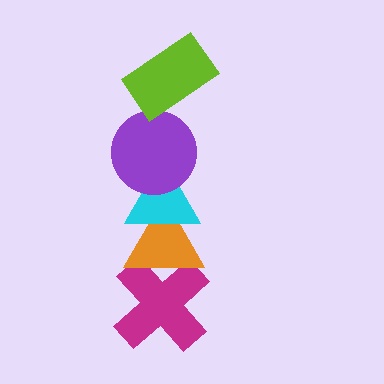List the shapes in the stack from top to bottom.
From top to bottom: the lime rectangle, the purple circle, the cyan triangle, the orange triangle, the magenta cross.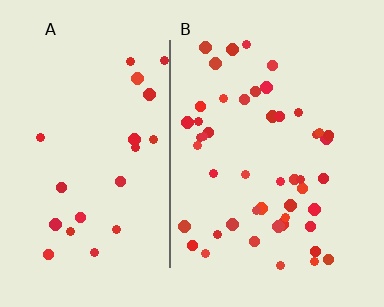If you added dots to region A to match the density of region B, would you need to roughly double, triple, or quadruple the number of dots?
Approximately double.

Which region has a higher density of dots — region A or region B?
B (the right).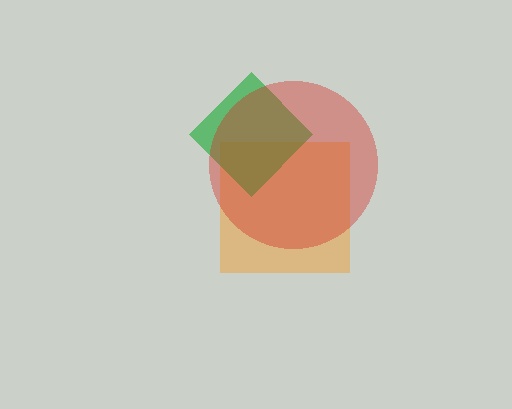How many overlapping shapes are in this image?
There are 3 overlapping shapes in the image.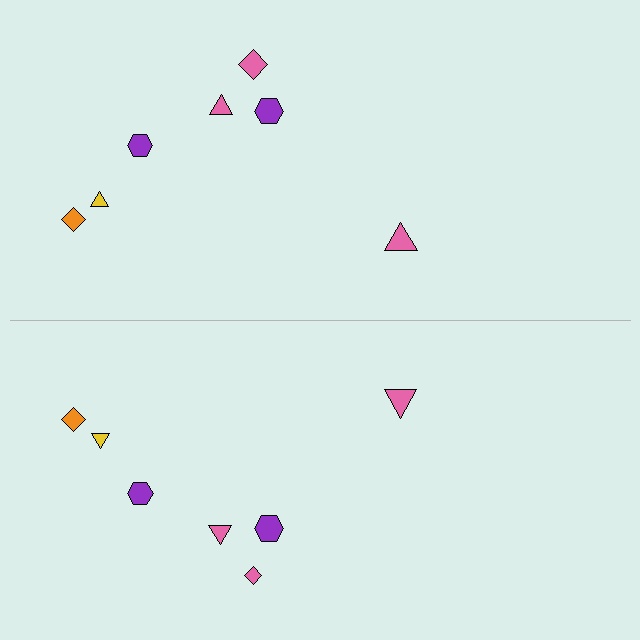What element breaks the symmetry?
The pink diamond on the bottom side has a different size than its mirror counterpart.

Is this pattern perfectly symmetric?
No, the pattern is not perfectly symmetric. The pink diamond on the bottom side has a different size than its mirror counterpart.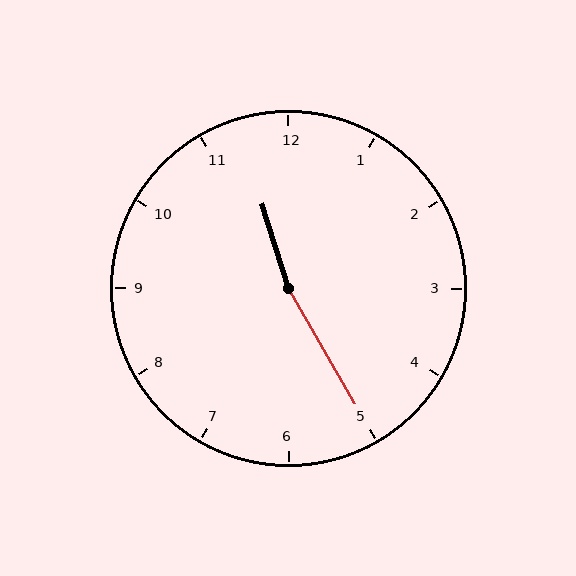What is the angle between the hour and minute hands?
Approximately 168 degrees.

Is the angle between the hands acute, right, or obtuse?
It is obtuse.